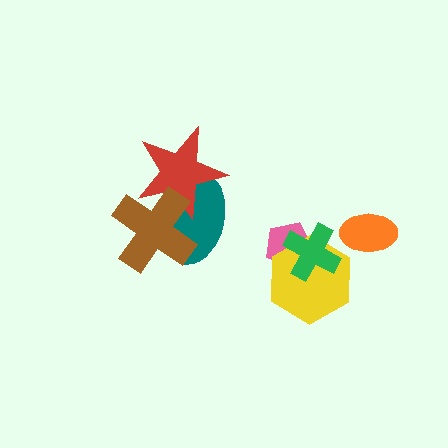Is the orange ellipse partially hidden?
No, no other shape covers it.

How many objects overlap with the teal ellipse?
2 objects overlap with the teal ellipse.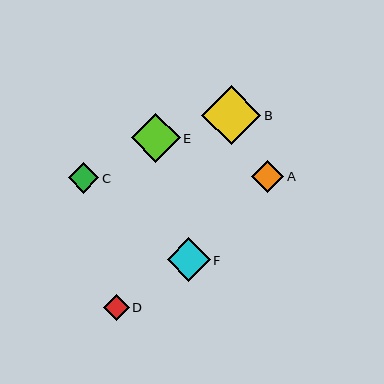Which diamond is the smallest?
Diamond D is the smallest with a size of approximately 26 pixels.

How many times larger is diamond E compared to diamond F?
Diamond E is approximately 1.1 times the size of diamond F.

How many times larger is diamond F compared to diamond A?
Diamond F is approximately 1.4 times the size of diamond A.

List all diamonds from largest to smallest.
From largest to smallest: B, E, F, A, C, D.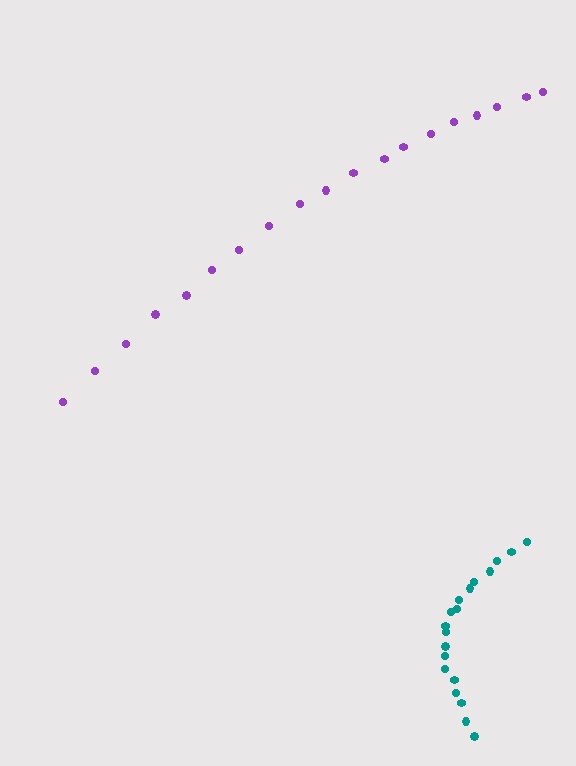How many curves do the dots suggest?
There are 2 distinct paths.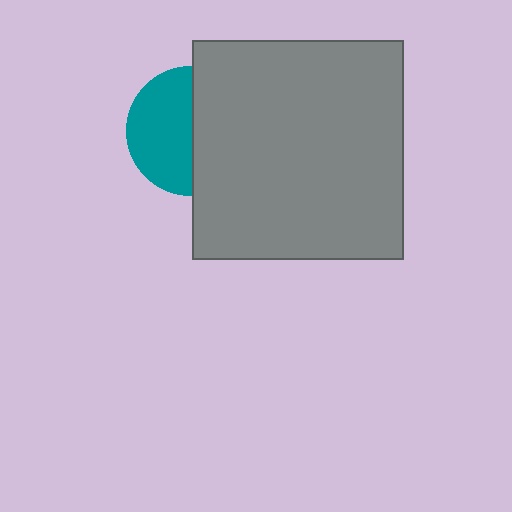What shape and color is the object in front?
The object in front is a gray rectangle.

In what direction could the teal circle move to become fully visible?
The teal circle could move left. That would shift it out from behind the gray rectangle entirely.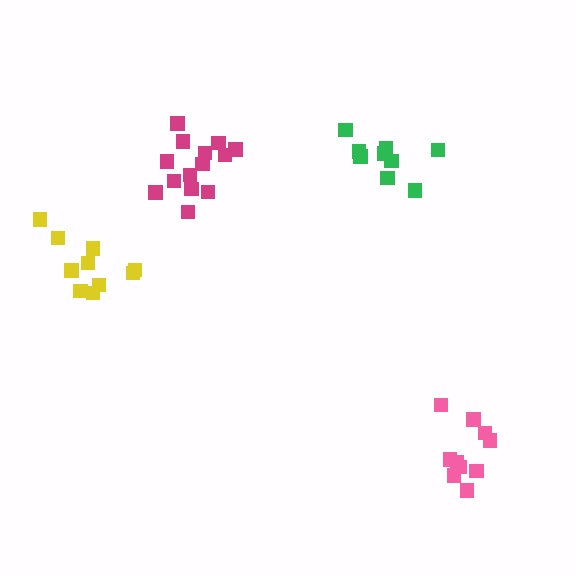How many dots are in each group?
Group 1: 10 dots, Group 2: 10 dots, Group 3: 10 dots, Group 4: 14 dots (44 total).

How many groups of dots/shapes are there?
There are 4 groups.